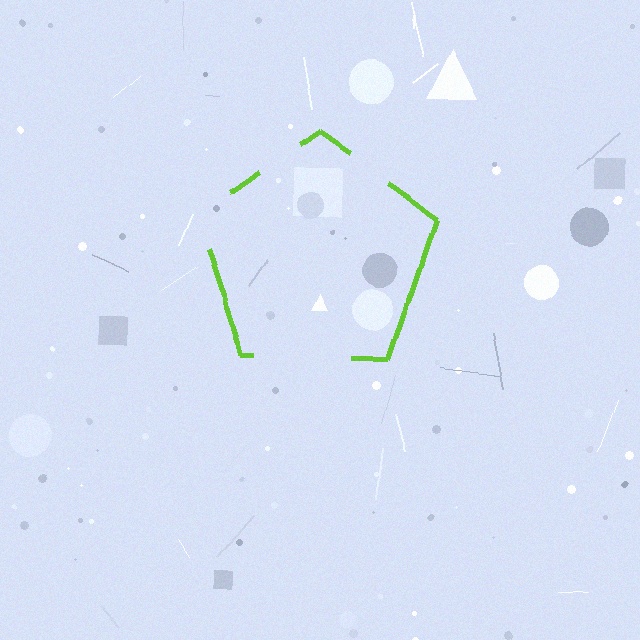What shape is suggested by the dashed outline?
The dashed outline suggests a pentagon.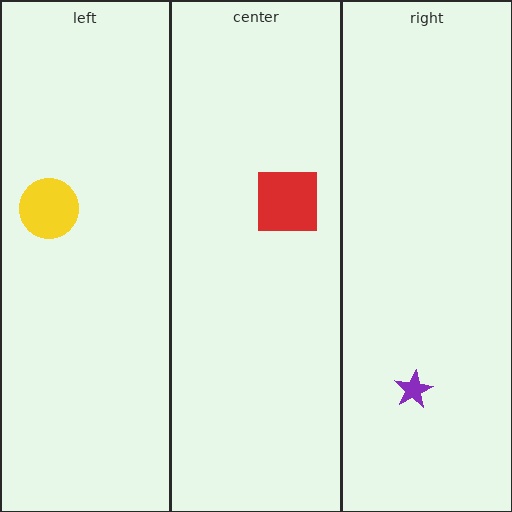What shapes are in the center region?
The red square.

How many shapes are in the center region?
1.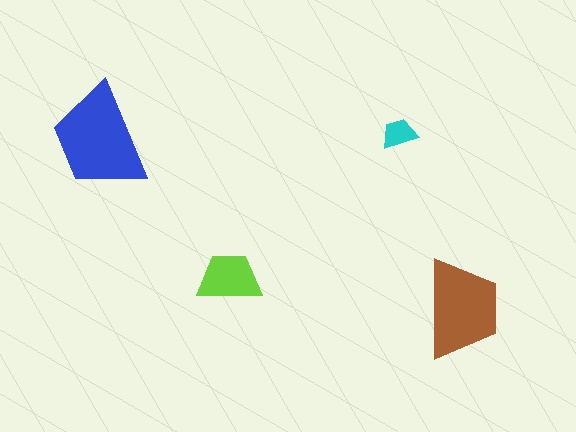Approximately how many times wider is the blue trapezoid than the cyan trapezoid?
About 3 times wider.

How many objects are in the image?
There are 4 objects in the image.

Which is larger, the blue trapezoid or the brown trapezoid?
The blue one.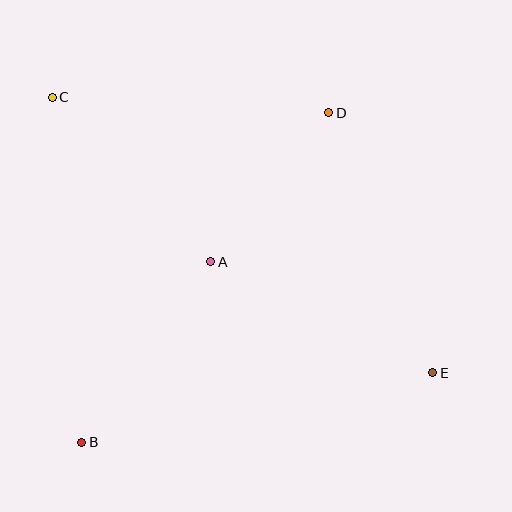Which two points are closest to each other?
Points A and D are closest to each other.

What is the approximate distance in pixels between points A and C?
The distance between A and C is approximately 228 pixels.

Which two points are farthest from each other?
Points C and E are farthest from each other.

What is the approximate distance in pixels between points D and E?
The distance between D and E is approximately 280 pixels.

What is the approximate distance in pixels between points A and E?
The distance between A and E is approximately 248 pixels.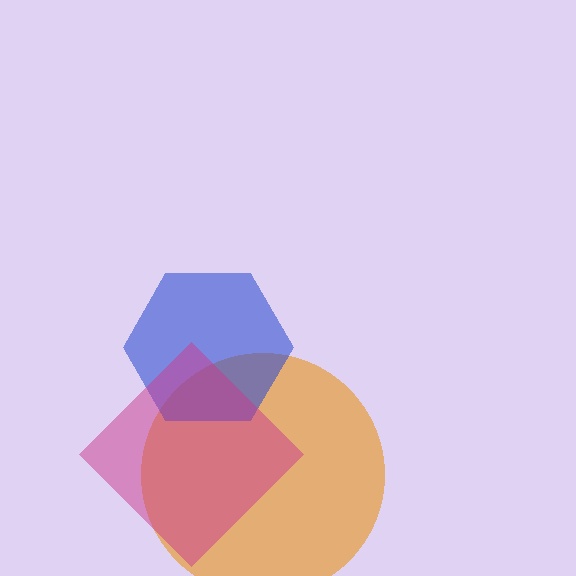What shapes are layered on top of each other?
The layered shapes are: an orange circle, a blue hexagon, a magenta diamond.